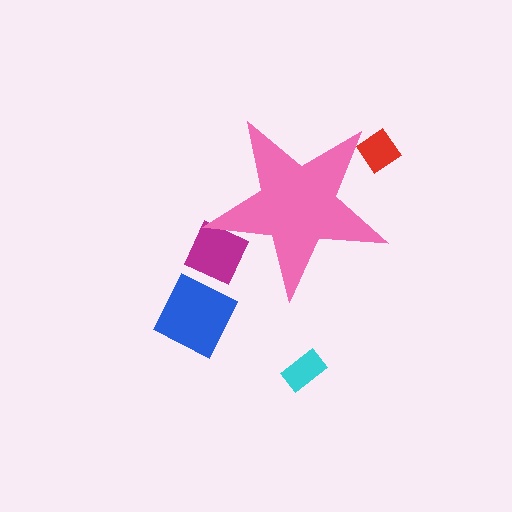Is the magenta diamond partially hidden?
Yes, the magenta diamond is partially hidden behind the pink star.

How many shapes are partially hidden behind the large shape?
2 shapes are partially hidden.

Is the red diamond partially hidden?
Yes, the red diamond is partially hidden behind the pink star.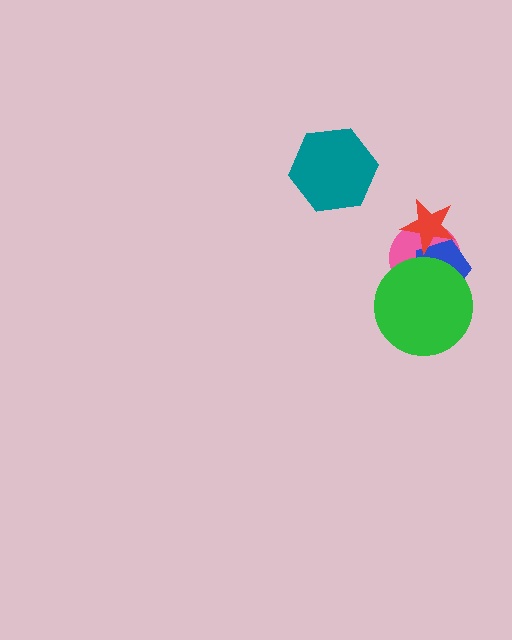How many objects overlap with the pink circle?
3 objects overlap with the pink circle.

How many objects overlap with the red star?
2 objects overlap with the red star.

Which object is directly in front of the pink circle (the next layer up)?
The blue pentagon is directly in front of the pink circle.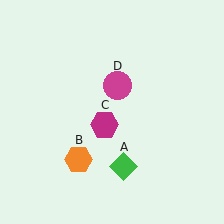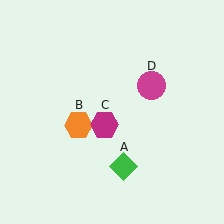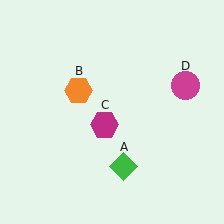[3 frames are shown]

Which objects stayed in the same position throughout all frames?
Green diamond (object A) and magenta hexagon (object C) remained stationary.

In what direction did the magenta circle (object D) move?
The magenta circle (object D) moved right.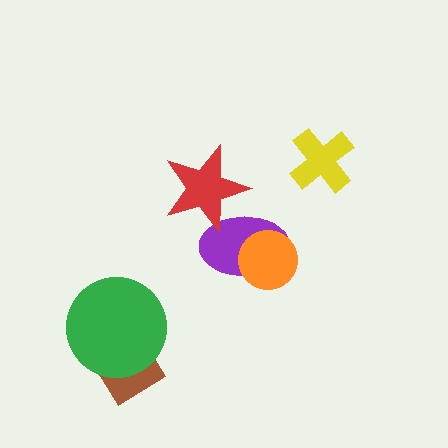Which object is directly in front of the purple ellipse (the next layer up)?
The orange circle is directly in front of the purple ellipse.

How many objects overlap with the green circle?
1 object overlaps with the green circle.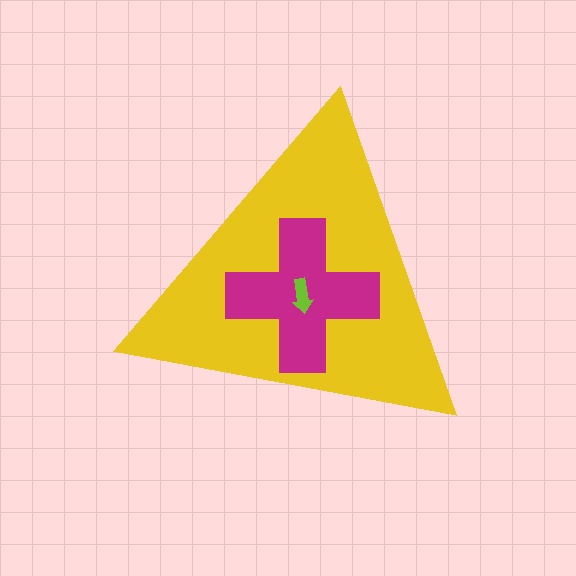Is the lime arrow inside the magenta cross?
Yes.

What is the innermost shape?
The lime arrow.